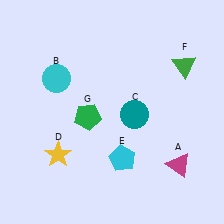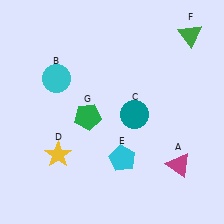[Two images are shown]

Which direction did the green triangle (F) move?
The green triangle (F) moved up.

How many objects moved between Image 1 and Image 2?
1 object moved between the two images.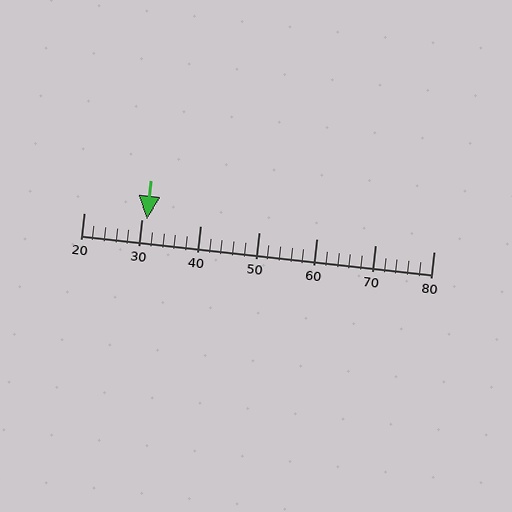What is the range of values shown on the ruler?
The ruler shows values from 20 to 80.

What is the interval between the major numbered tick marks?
The major tick marks are spaced 10 units apart.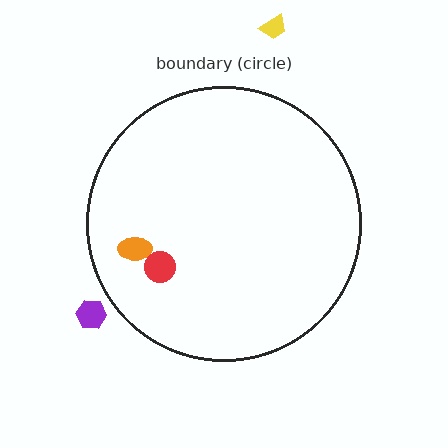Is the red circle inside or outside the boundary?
Inside.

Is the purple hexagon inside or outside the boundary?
Outside.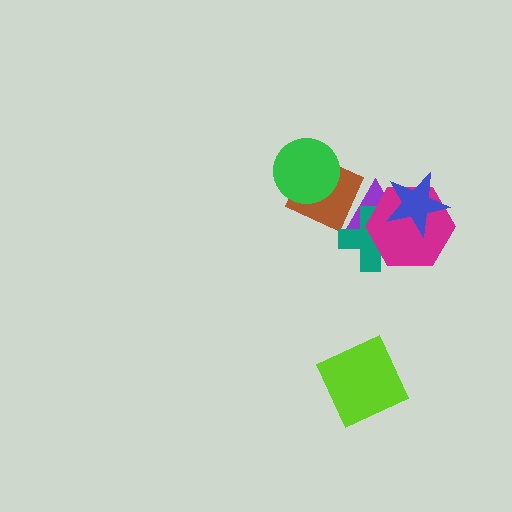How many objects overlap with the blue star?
3 objects overlap with the blue star.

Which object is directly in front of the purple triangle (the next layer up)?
The teal cross is directly in front of the purple triangle.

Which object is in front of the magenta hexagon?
The blue star is in front of the magenta hexagon.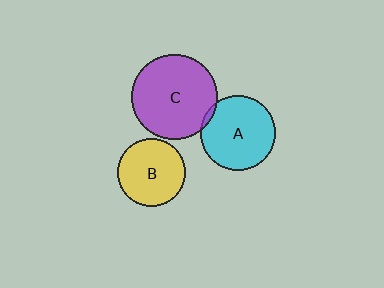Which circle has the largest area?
Circle C (purple).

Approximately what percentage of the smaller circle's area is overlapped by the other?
Approximately 5%.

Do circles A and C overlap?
Yes.